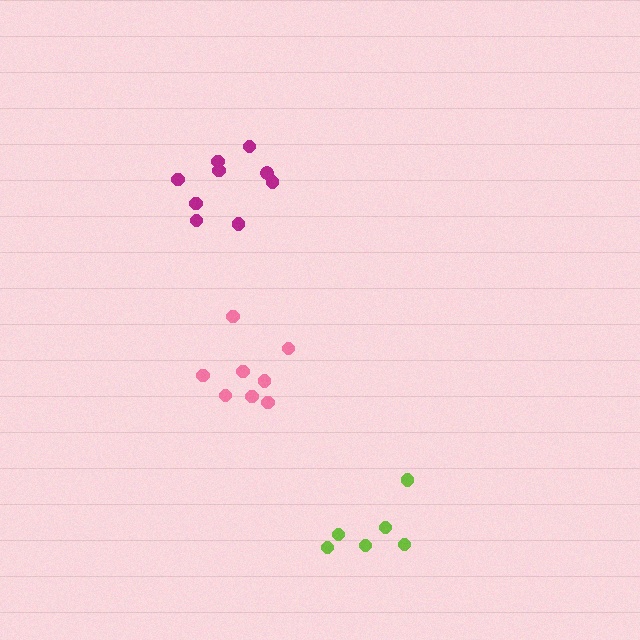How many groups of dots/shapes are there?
There are 3 groups.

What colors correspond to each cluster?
The clusters are colored: pink, magenta, lime.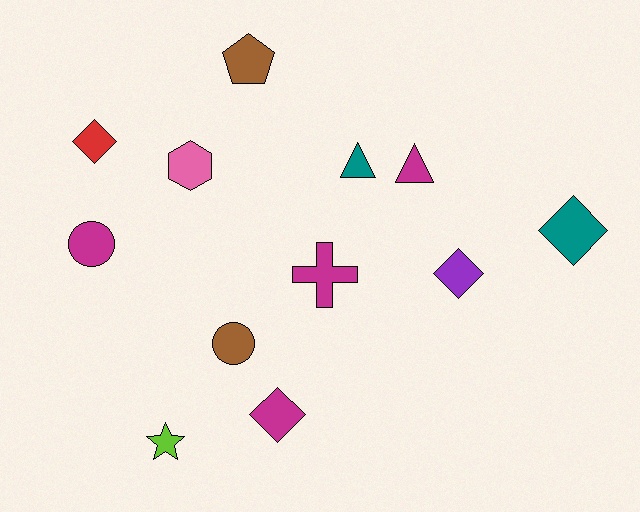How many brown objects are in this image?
There are 2 brown objects.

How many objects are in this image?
There are 12 objects.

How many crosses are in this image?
There is 1 cross.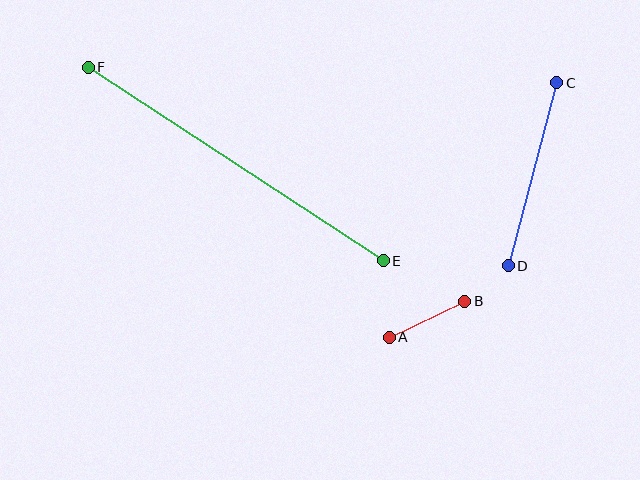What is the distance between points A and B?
The distance is approximately 84 pixels.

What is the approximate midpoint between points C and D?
The midpoint is at approximately (533, 174) pixels.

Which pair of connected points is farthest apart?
Points E and F are farthest apart.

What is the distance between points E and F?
The distance is approximately 353 pixels.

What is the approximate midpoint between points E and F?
The midpoint is at approximately (236, 164) pixels.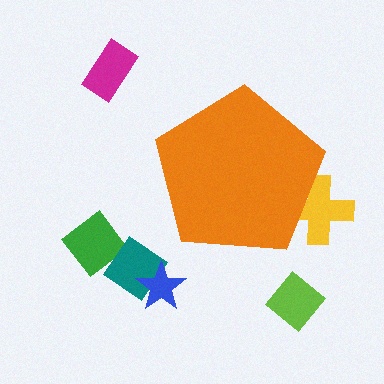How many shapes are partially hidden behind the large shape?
1 shape is partially hidden.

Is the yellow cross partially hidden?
Yes, the yellow cross is partially hidden behind the orange pentagon.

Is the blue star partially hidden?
No, the blue star is fully visible.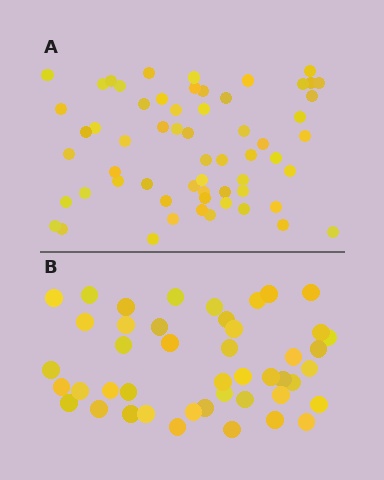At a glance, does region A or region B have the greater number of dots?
Region A (the top region) has more dots.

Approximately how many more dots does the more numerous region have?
Region A has approximately 15 more dots than region B.